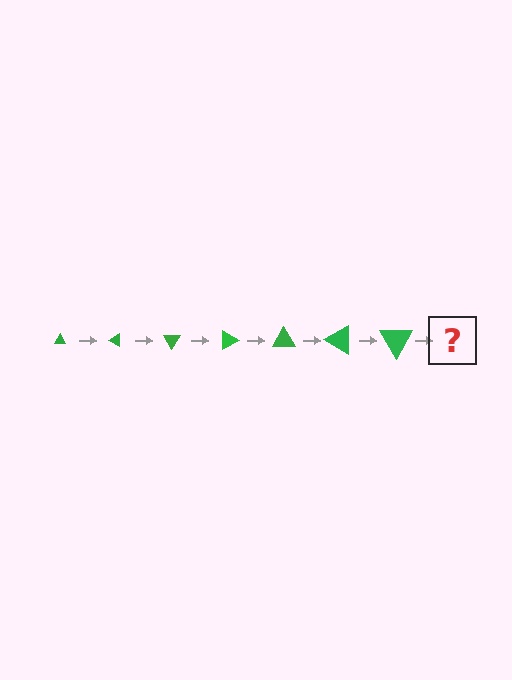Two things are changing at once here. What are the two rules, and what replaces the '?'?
The two rules are that the triangle grows larger each step and it rotates 30 degrees each step. The '?' should be a triangle, larger than the previous one and rotated 210 degrees from the start.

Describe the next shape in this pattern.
It should be a triangle, larger than the previous one and rotated 210 degrees from the start.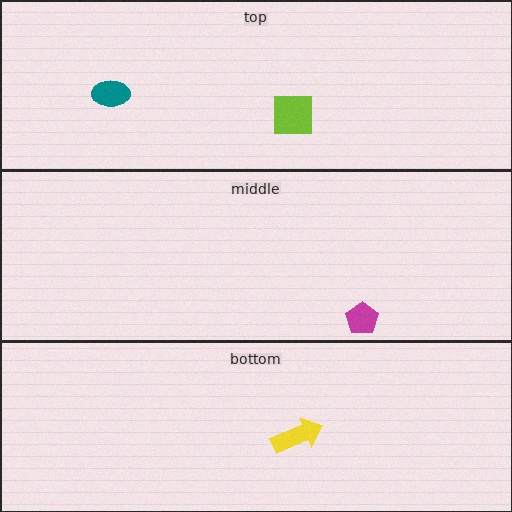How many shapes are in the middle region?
1.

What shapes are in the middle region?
The magenta pentagon.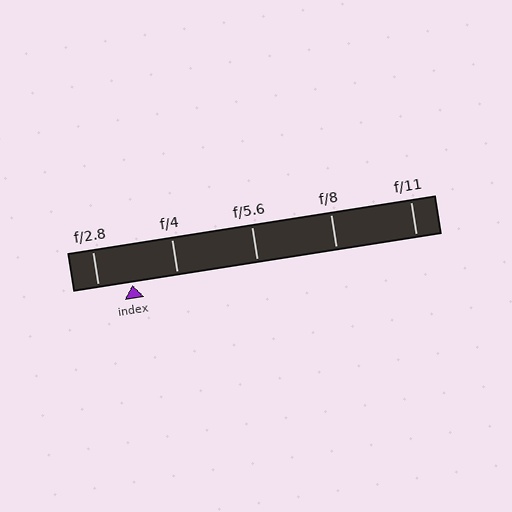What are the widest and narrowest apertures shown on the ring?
The widest aperture shown is f/2.8 and the narrowest is f/11.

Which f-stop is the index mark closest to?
The index mark is closest to f/2.8.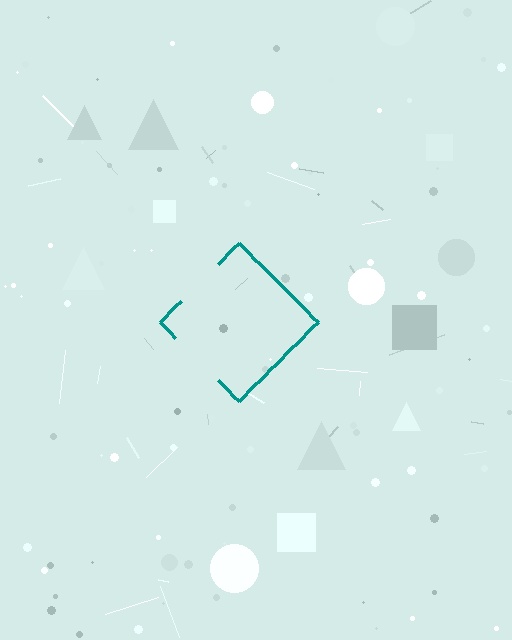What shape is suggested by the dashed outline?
The dashed outline suggests a diamond.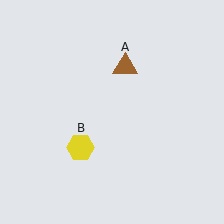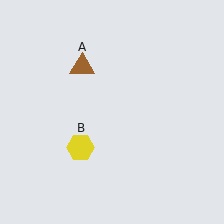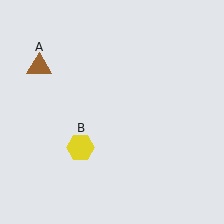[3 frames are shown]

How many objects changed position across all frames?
1 object changed position: brown triangle (object A).